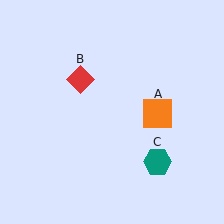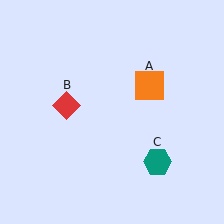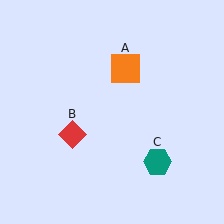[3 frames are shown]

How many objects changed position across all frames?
2 objects changed position: orange square (object A), red diamond (object B).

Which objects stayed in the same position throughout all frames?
Teal hexagon (object C) remained stationary.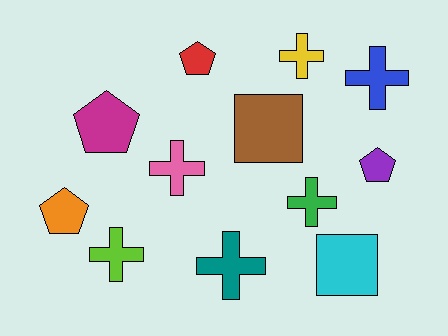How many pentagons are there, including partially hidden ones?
There are 4 pentagons.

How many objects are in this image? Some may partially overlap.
There are 12 objects.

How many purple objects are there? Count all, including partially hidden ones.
There is 1 purple object.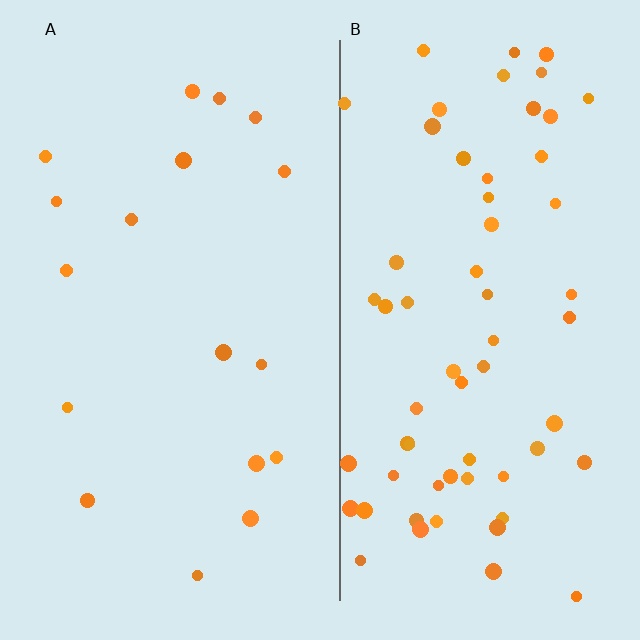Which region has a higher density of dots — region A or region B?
B (the right).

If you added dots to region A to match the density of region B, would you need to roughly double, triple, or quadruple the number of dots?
Approximately quadruple.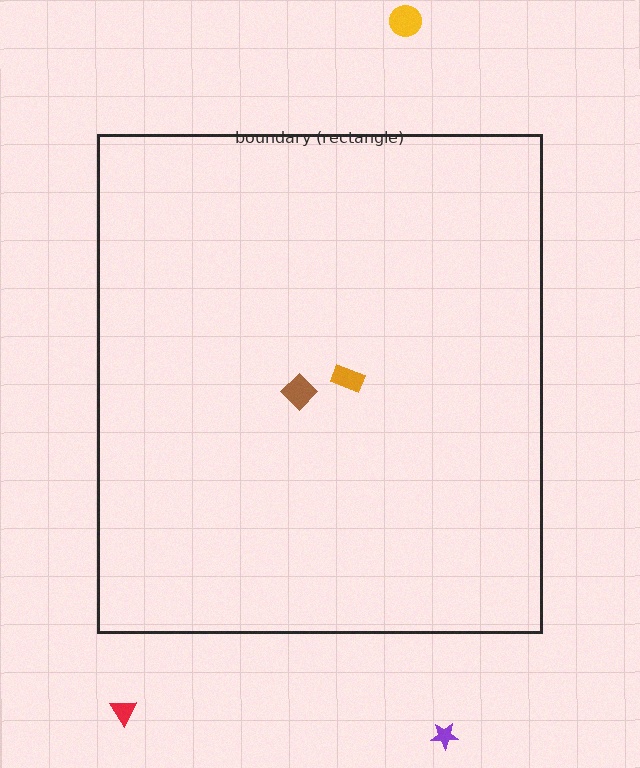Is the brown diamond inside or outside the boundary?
Inside.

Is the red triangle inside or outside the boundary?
Outside.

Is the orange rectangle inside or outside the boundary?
Inside.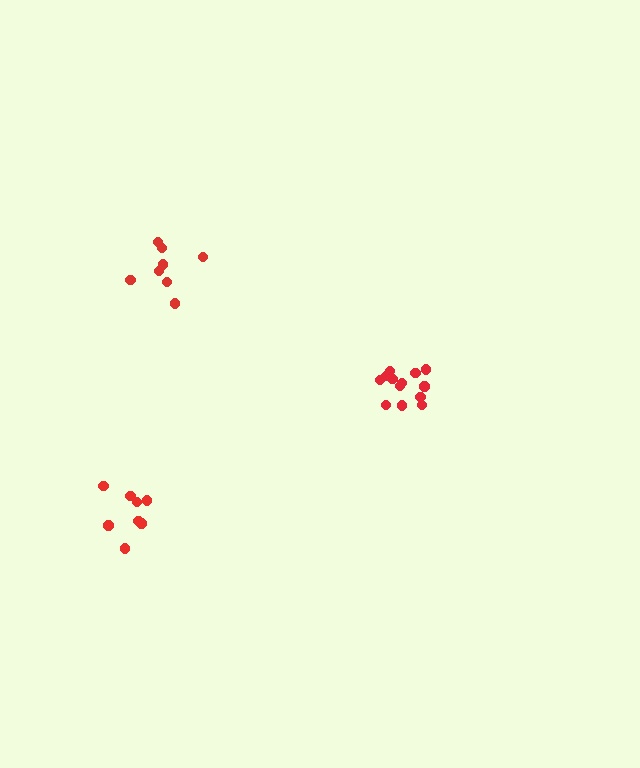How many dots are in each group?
Group 1: 8 dots, Group 2: 13 dots, Group 3: 8 dots (29 total).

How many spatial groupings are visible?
There are 3 spatial groupings.